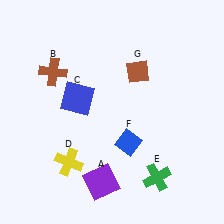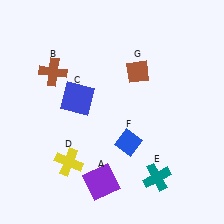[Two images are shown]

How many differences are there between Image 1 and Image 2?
There is 1 difference between the two images.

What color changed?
The cross (E) changed from green in Image 1 to teal in Image 2.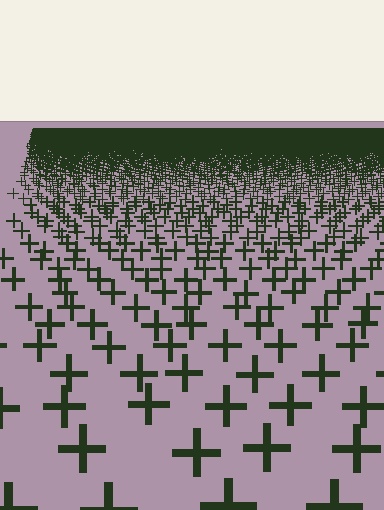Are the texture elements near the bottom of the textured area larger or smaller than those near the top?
Larger. Near the bottom, elements are closer to the viewer and appear at a bigger on-screen size.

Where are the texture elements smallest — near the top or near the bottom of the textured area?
Near the top.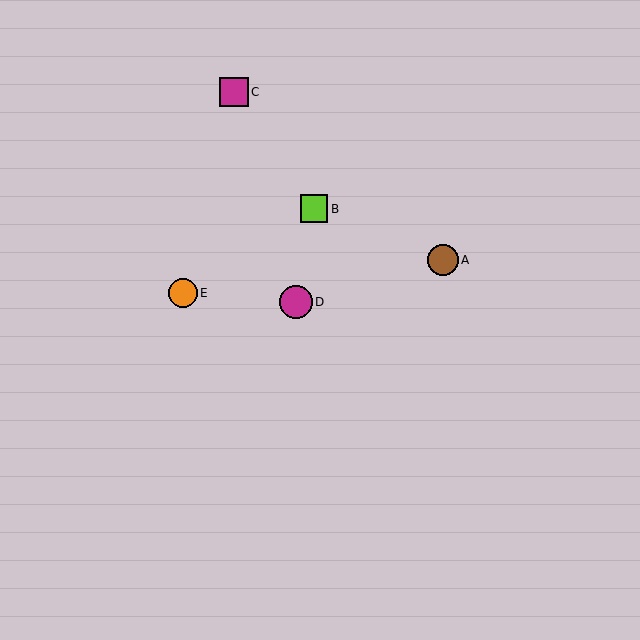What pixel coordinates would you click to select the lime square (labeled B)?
Click at (314, 209) to select the lime square B.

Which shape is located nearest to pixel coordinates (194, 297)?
The orange circle (labeled E) at (183, 293) is nearest to that location.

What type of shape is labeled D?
Shape D is a magenta circle.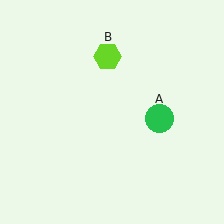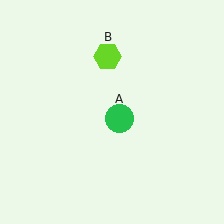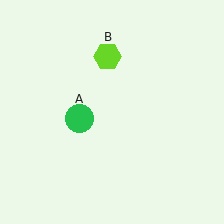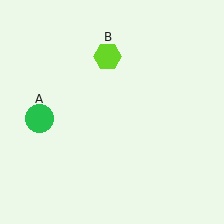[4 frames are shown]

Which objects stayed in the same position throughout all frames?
Lime hexagon (object B) remained stationary.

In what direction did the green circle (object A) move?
The green circle (object A) moved left.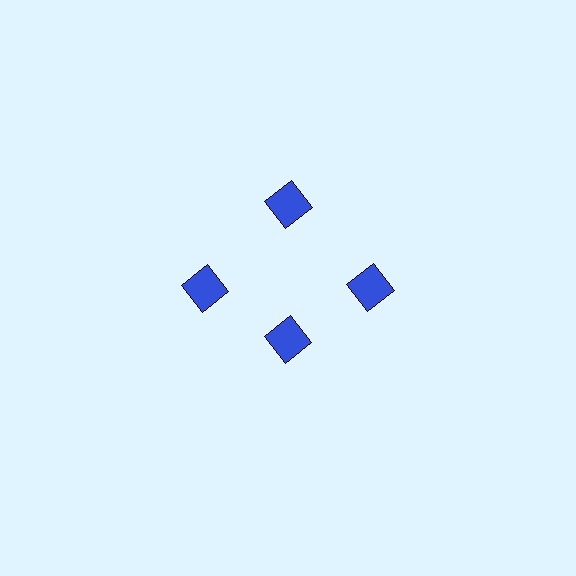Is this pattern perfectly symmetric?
No. The 4 blue squares are arranged in a ring, but one element near the 6 o'clock position is pulled inward toward the center, breaking the 4-fold rotational symmetry.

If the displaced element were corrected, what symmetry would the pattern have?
It would have 4-fold rotational symmetry — the pattern would map onto itself every 90 degrees.